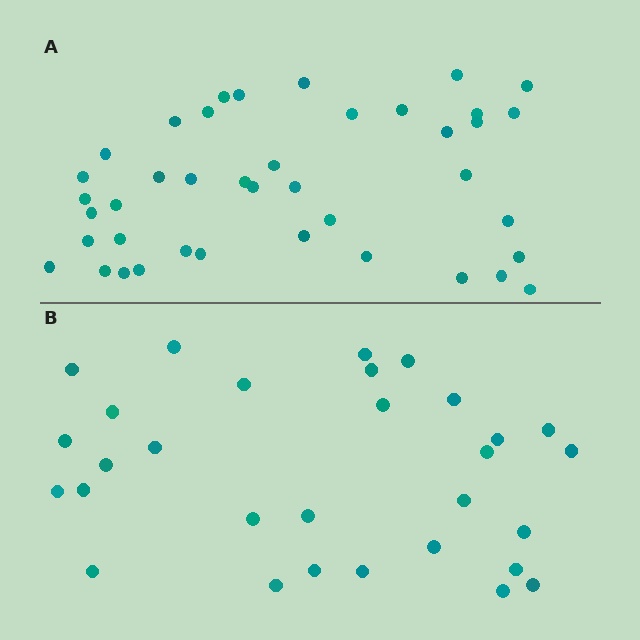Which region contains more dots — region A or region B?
Region A (the top region) has more dots.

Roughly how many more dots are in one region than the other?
Region A has roughly 12 or so more dots than region B.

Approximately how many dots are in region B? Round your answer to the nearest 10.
About 30 dots.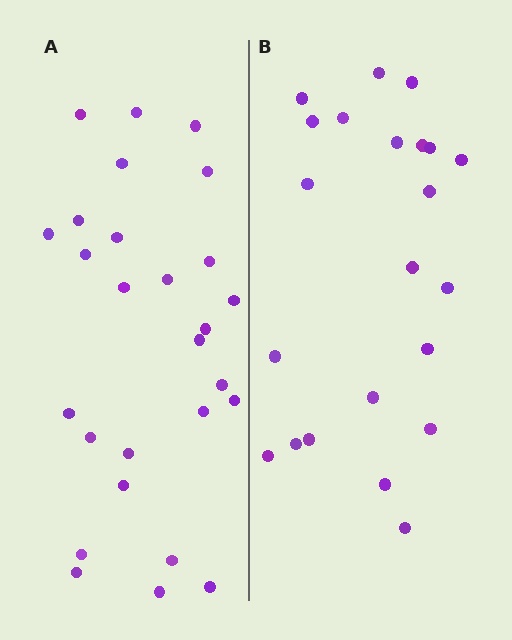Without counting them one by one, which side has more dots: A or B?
Region A (the left region) has more dots.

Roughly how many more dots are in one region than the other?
Region A has about 5 more dots than region B.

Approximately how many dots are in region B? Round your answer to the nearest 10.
About 20 dots. (The exact count is 22, which rounds to 20.)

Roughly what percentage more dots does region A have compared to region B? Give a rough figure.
About 25% more.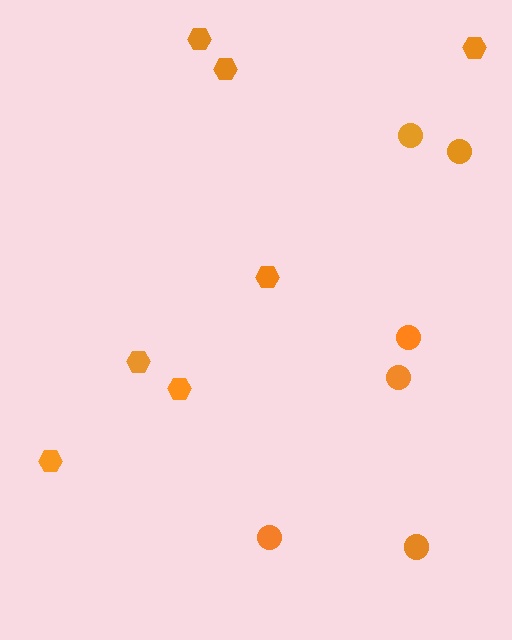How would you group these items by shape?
There are 2 groups: one group of circles (6) and one group of hexagons (7).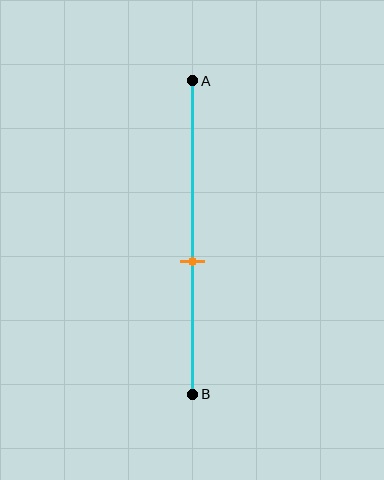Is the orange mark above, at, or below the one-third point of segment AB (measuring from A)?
The orange mark is below the one-third point of segment AB.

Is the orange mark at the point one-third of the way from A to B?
No, the mark is at about 60% from A, not at the 33% one-third point.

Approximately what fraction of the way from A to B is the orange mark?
The orange mark is approximately 60% of the way from A to B.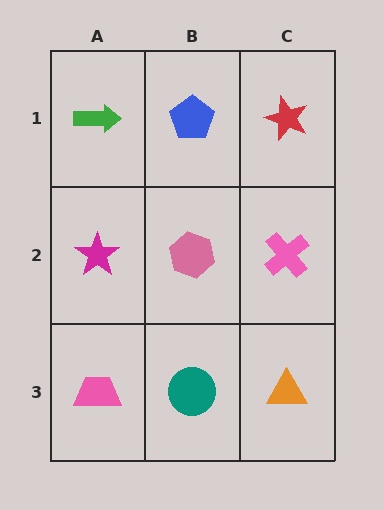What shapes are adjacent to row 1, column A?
A magenta star (row 2, column A), a blue pentagon (row 1, column B).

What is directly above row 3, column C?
A pink cross.